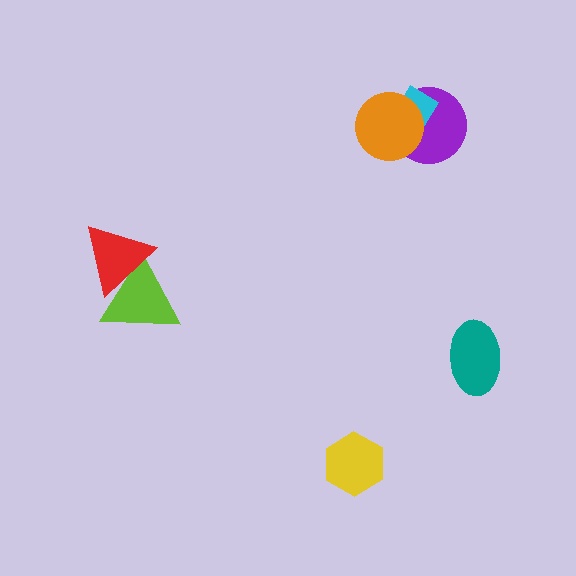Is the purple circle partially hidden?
Yes, it is partially covered by another shape.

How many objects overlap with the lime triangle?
1 object overlaps with the lime triangle.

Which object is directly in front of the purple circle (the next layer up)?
The cyan rectangle is directly in front of the purple circle.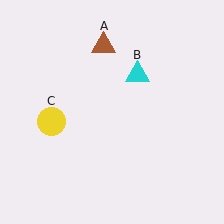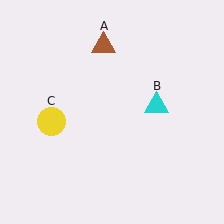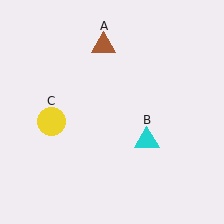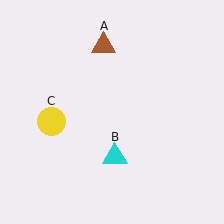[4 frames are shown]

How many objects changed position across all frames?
1 object changed position: cyan triangle (object B).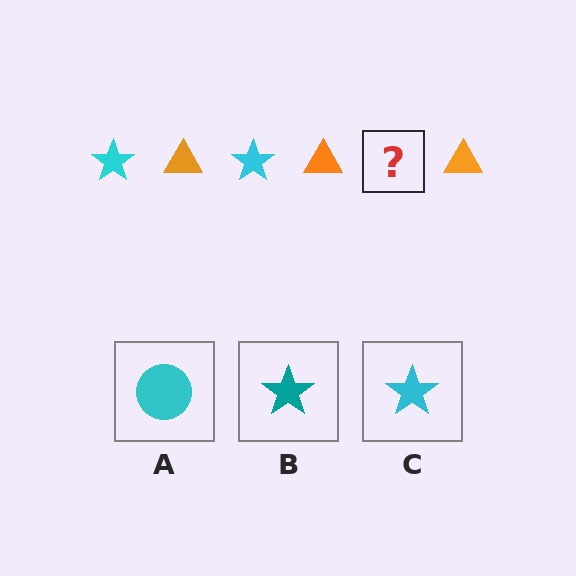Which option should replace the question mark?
Option C.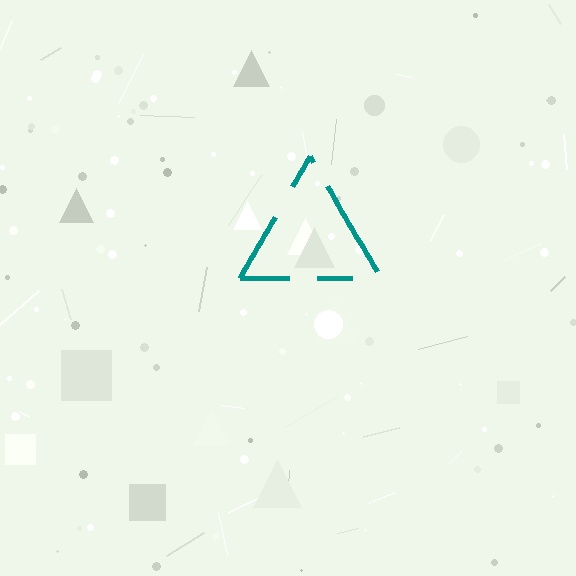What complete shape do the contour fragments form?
The contour fragments form a triangle.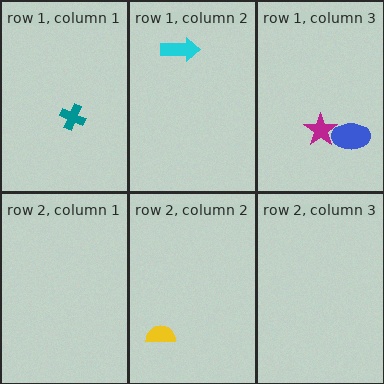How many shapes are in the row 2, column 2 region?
1.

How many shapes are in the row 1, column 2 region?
1.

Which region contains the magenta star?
The row 1, column 3 region.